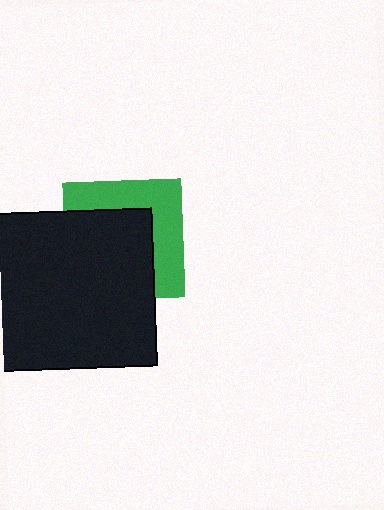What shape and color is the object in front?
The object in front is a black square.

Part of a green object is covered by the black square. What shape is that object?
It is a square.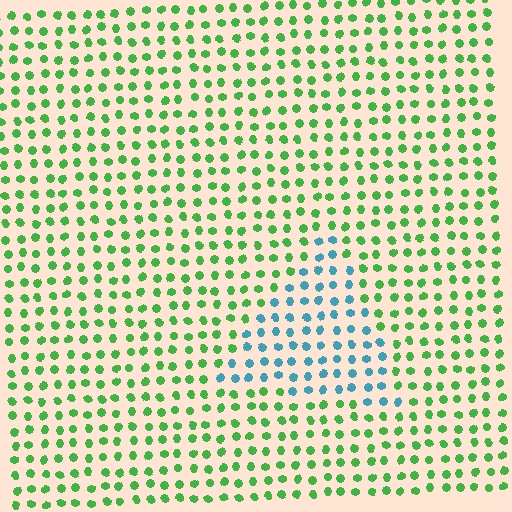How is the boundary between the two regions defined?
The boundary is defined purely by a slight shift in hue (about 68 degrees). Spacing, size, and orientation are identical on both sides.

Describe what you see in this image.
The image is filled with small green elements in a uniform arrangement. A triangle-shaped region is visible where the elements are tinted to a slightly different hue, forming a subtle color boundary.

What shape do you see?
I see a triangle.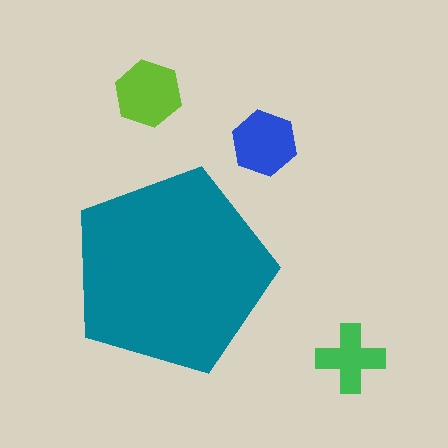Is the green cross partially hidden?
No, the green cross is fully visible.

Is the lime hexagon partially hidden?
No, the lime hexagon is fully visible.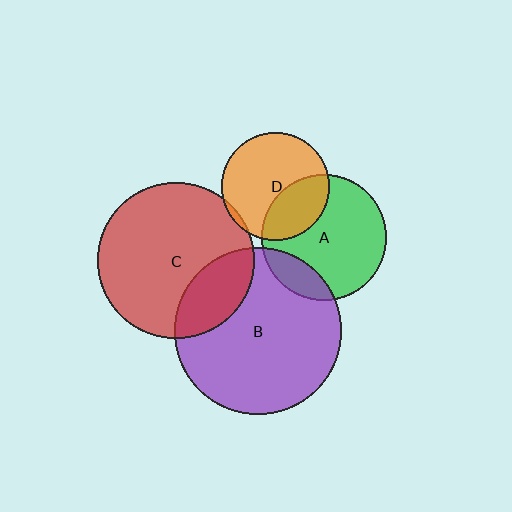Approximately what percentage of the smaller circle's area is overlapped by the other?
Approximately 35%.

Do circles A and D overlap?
Yes.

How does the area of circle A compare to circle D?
Approximately 1.3 times.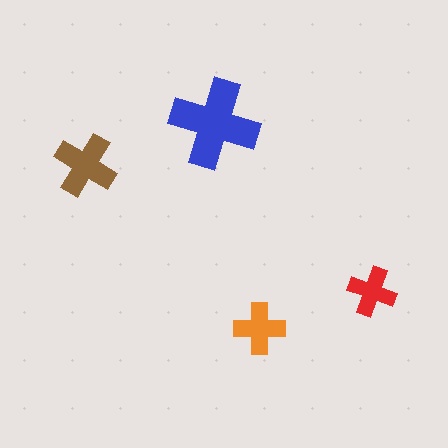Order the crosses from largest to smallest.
the blue one, the brown one, the orange one, the red one.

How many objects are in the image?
There are 4 objects in the image.